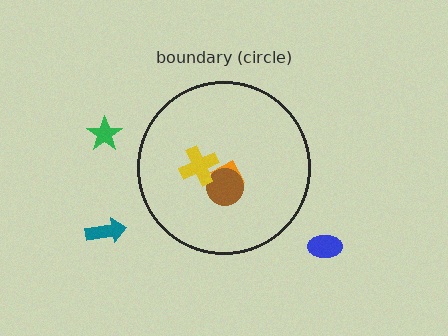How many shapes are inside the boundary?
3 inside, 3 outside.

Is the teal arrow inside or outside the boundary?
Outside.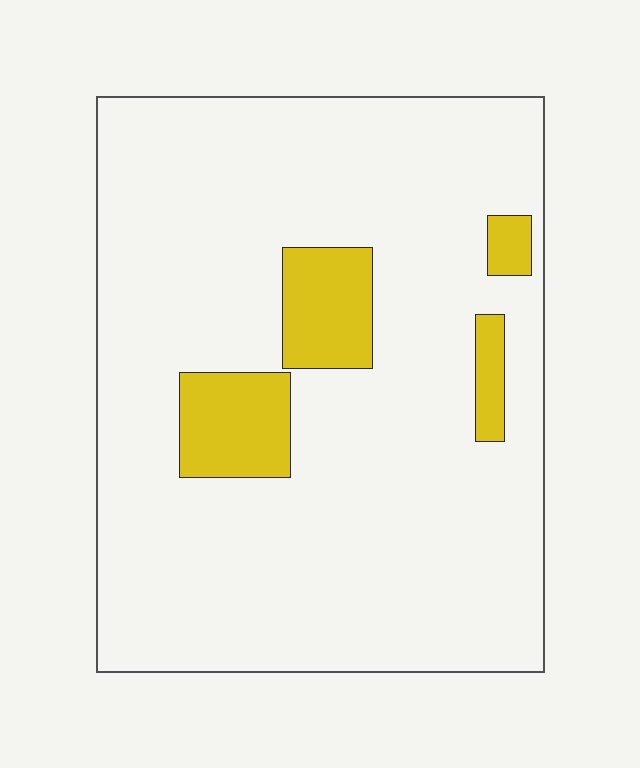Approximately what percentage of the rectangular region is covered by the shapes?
Approximately 10%.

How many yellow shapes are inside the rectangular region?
4.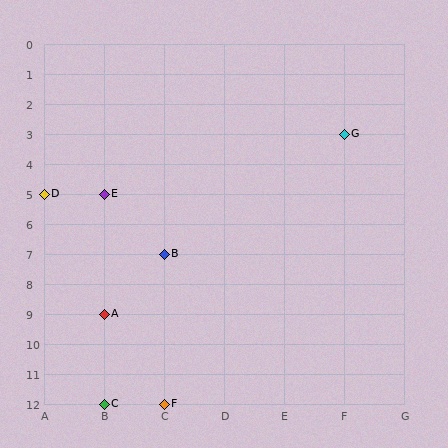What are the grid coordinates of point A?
Point A is at grid coordinates (B, 9).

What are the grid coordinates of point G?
Point G is at grid coordinates (F, 3).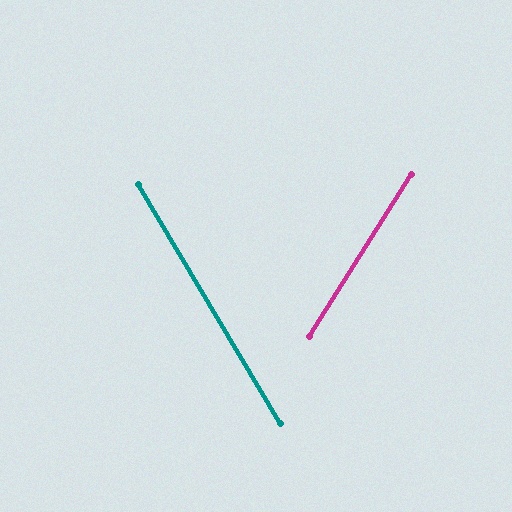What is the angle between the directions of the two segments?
Approximately 63 degrees.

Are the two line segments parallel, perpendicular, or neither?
Neither parallel nor perpendicular — they differ by about 63°.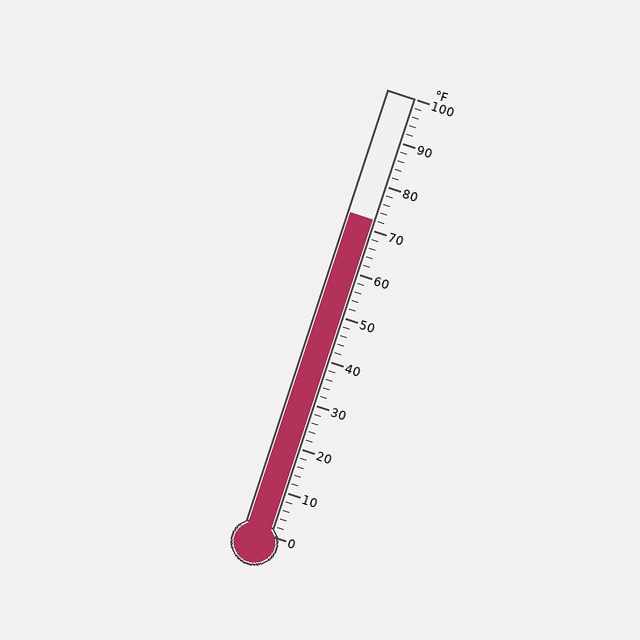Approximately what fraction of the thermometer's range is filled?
The thermometer is filled to approximately 70% of its range.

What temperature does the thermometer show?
The thermometer shows approximately 72°F.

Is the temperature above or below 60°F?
The temperature is above 60°F.